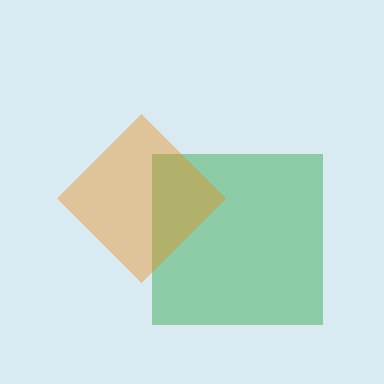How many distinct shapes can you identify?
There are 2 distinct shapes: a green square, an orange diamond.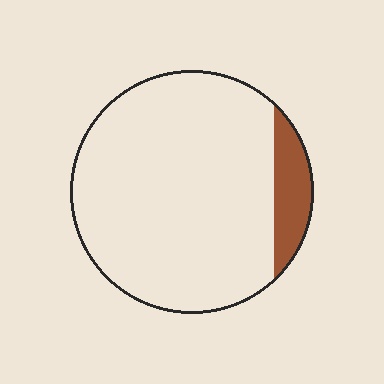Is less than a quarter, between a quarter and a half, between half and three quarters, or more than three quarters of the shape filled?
Less than a quarter.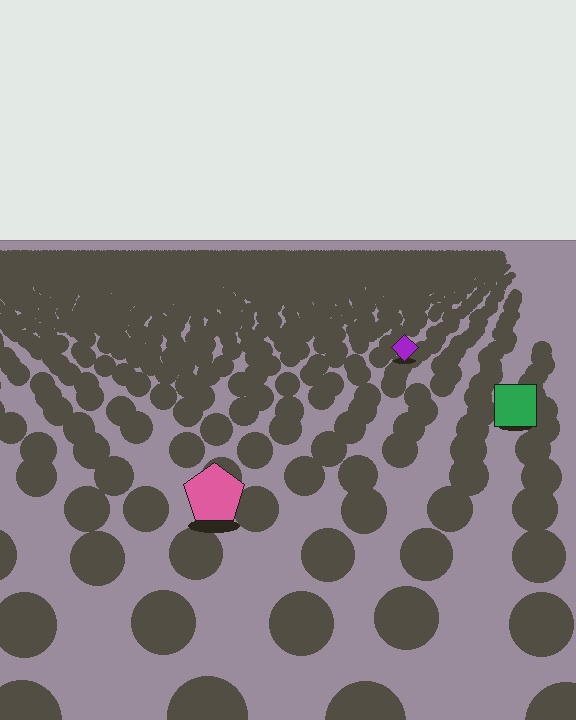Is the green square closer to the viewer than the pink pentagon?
No. The pink pentagon is closer — you can tell from the texture gradient: the ground texture is coarser near it.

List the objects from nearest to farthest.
From nearest to farthest: the pink pentagon, the green square, the purple diamond.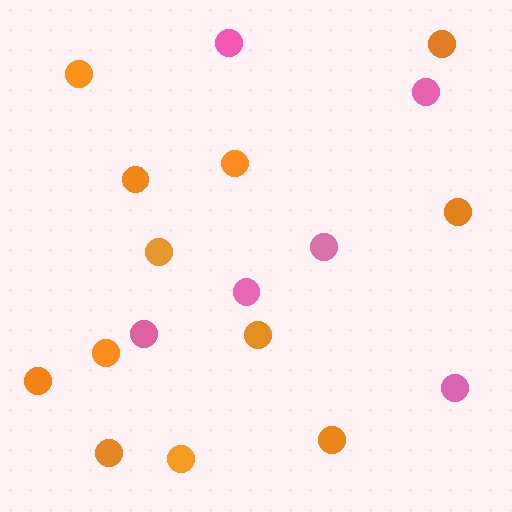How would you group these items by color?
There are 2 groups: one group of orange circles (12) and one group of pink circles (6).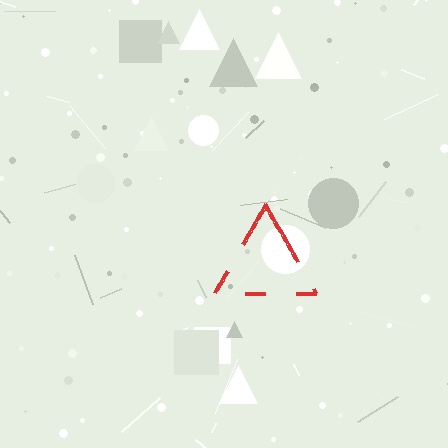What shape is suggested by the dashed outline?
The dashed outline suggests a triangle.